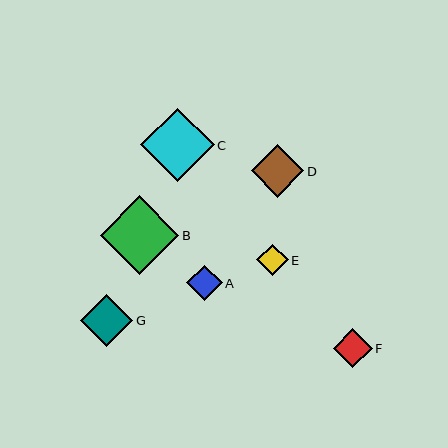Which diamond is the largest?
Diamond B is the largest with a size of approximately 78 pixels.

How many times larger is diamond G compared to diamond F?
Diamond G is approximately 1.3 times the size of diamond F.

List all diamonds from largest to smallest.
From largest to smallest: B, C, D, G, F, A, E.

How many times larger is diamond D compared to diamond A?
Diamond D is approximately 1.5 times the size of diamond A.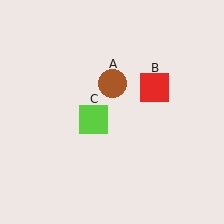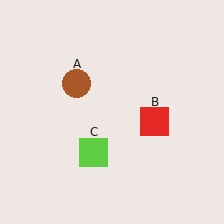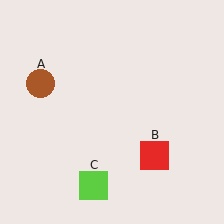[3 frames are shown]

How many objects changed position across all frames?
3 objects changed position: brown circle (object A), red square (object B), lime square (object C).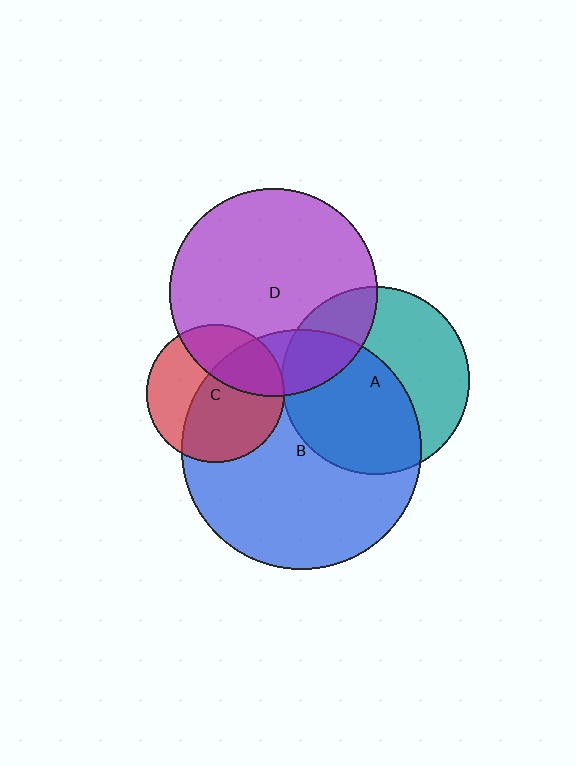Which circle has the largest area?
Circle B (blue).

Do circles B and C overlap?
Yes.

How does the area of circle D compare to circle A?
Approximately 1.2 times.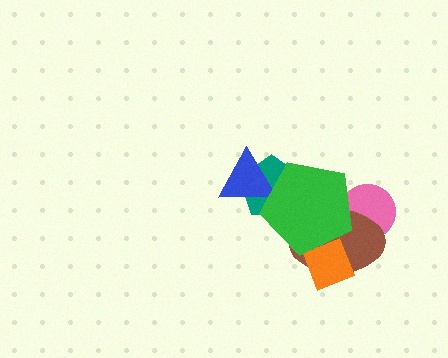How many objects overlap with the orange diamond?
2 objects overlap with the orange diamond.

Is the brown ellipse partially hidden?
Yes, it is partially covered by another shape.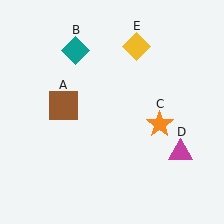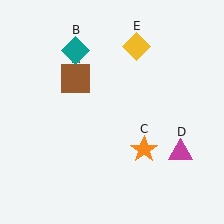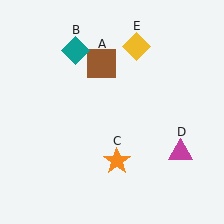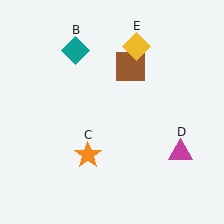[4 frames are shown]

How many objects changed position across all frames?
2 objects changed position: brown square (object A), orange star (object C).